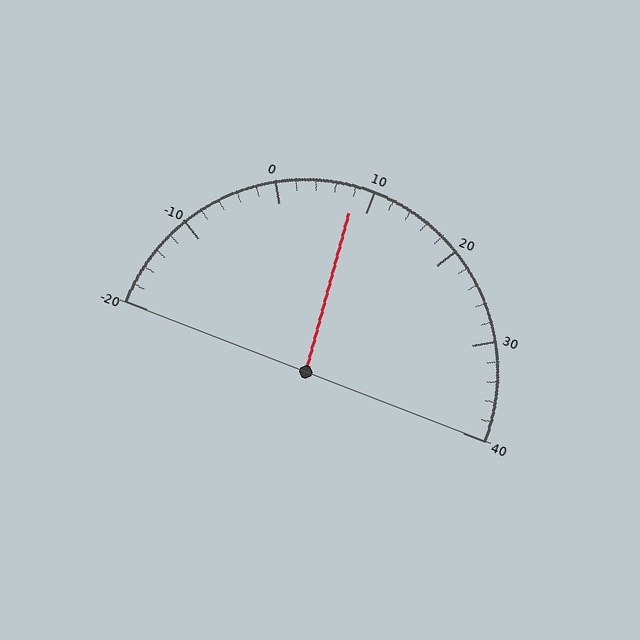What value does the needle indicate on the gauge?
The needle indicates approximately 8.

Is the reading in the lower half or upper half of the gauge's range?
The reading is in the lower half of the range (-20 to 40).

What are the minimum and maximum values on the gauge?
The gauge ranges from -20 to 40.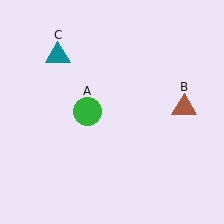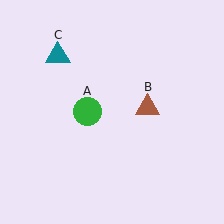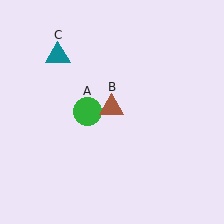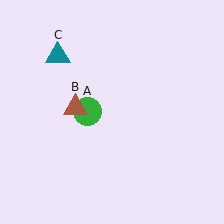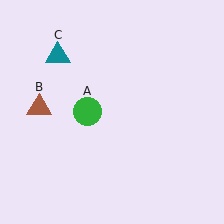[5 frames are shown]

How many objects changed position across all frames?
1 object changed position: brown triangle (object B).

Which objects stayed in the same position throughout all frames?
Green circle (object A) and teal triangle (object C) remained stationary.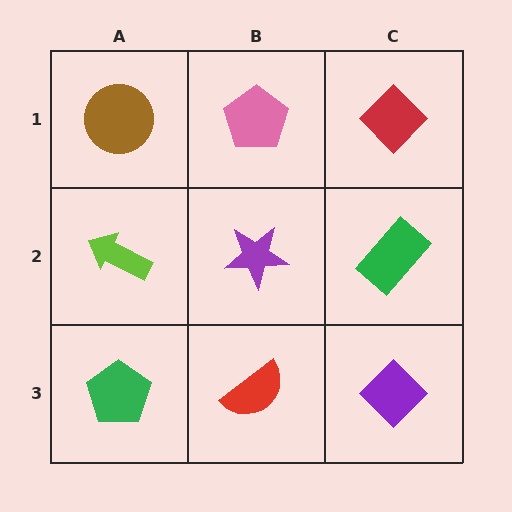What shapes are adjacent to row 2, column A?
A brown circle (row 1, column A), a green pentagon (row 3, column A), a purple star (row 2, column B).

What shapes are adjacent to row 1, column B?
A purple star (row 2, column B), a brown circle (row 1, column A), a red diamond (row 1, column C).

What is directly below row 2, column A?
A green pentagon.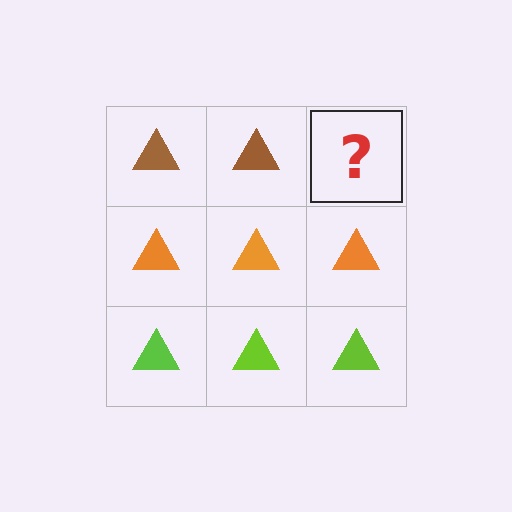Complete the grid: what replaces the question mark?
The question mark should be replaced with a brown triangle.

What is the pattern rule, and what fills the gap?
The rule is that each row has a consistent color. The gap should be filled with a brown triangle.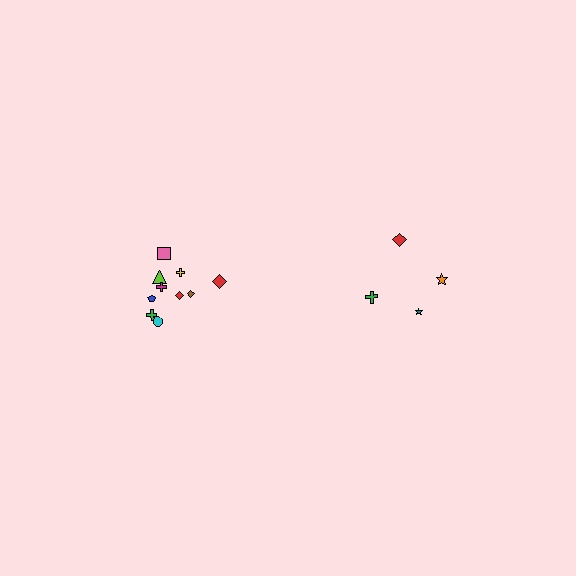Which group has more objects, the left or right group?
The left group.